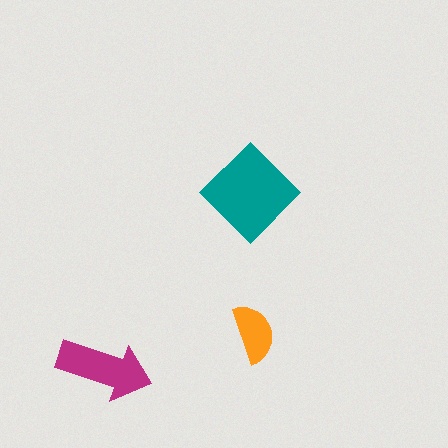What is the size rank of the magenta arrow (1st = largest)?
2nd.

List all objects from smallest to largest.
The orange semicircle, the magenta arrow, the teal diamond.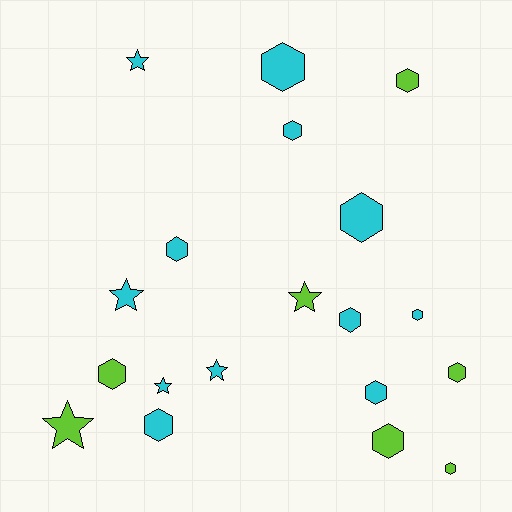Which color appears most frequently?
Cyan, with 12 objects.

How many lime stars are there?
There are 2 lime stars.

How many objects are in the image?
There are 19 objects.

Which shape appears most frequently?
Hexagon, with 13 objects.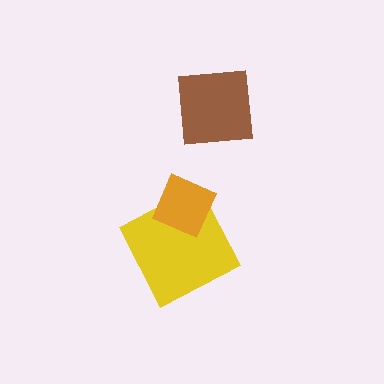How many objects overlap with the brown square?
0 objects overlap with the brown square.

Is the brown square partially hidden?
No, no other shape covers it.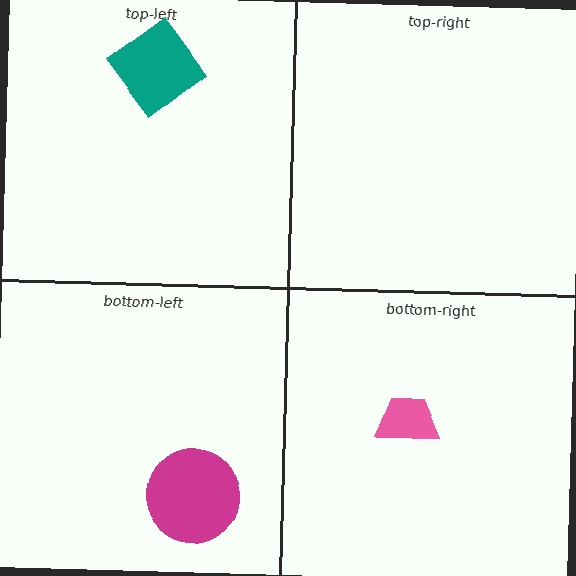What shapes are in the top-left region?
The teal diamond.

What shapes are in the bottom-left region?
The magenta circle.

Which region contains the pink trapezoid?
The bottom-right region.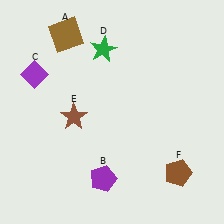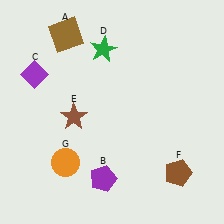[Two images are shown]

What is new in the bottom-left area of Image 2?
An orange circle (G) was added in the bottom-left area of Image 2.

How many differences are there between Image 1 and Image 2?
There is 1 difference between the two images.